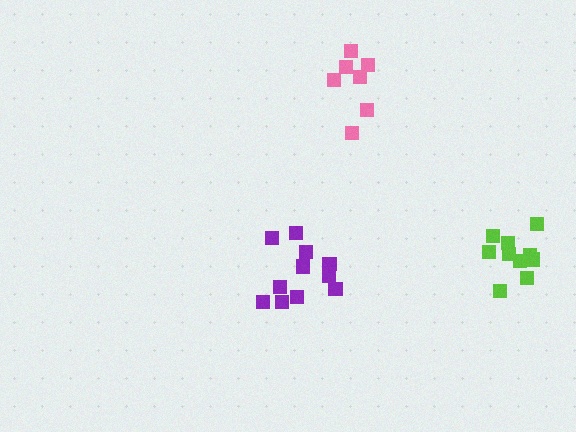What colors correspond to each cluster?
The clusters are colored: purple, pink, lime.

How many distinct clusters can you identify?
There are 3 distinct clusters.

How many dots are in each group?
Group 1: 11 dots, Group 2: 7 dots, Group 3: 10 dots (28 total).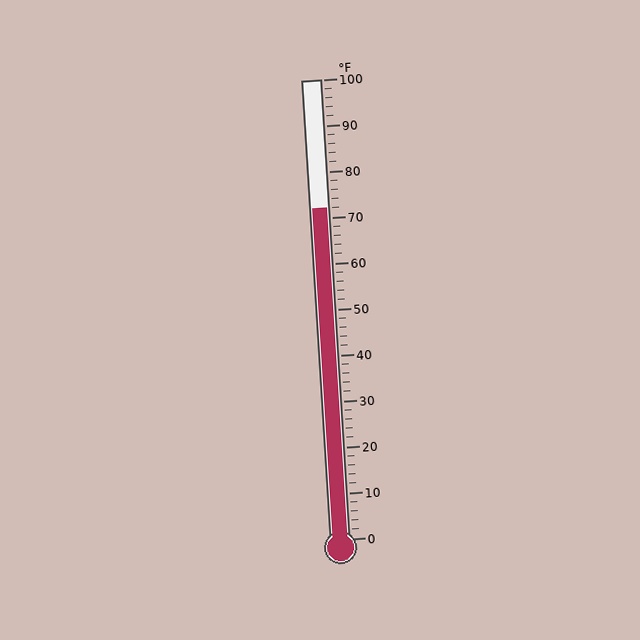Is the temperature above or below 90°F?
The temperature is below 90°F.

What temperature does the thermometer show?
The thermometer shows approximately 72°F.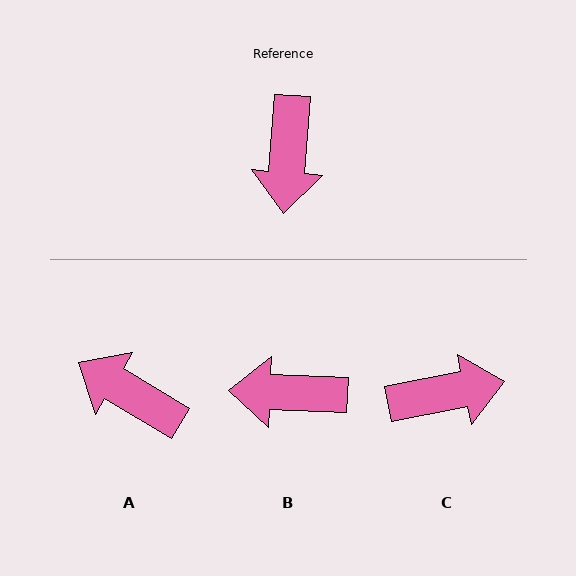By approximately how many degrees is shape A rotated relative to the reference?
Approximately 117 degrees clockwise.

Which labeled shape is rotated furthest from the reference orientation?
A, about 117 degrees away.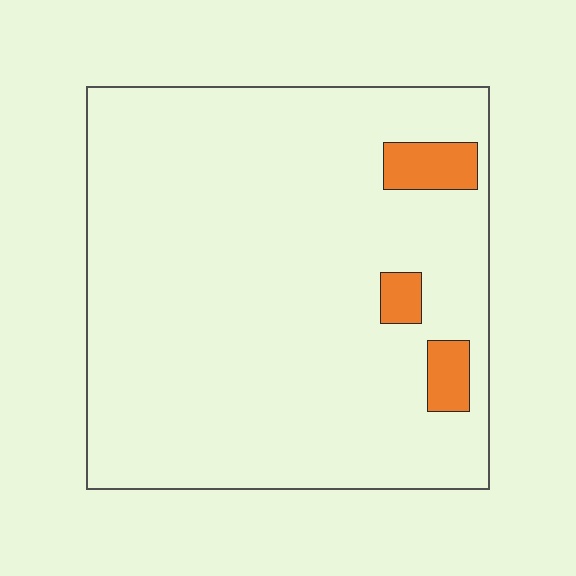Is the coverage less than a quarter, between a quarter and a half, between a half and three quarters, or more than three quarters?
Less than a quarter.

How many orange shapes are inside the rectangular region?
3.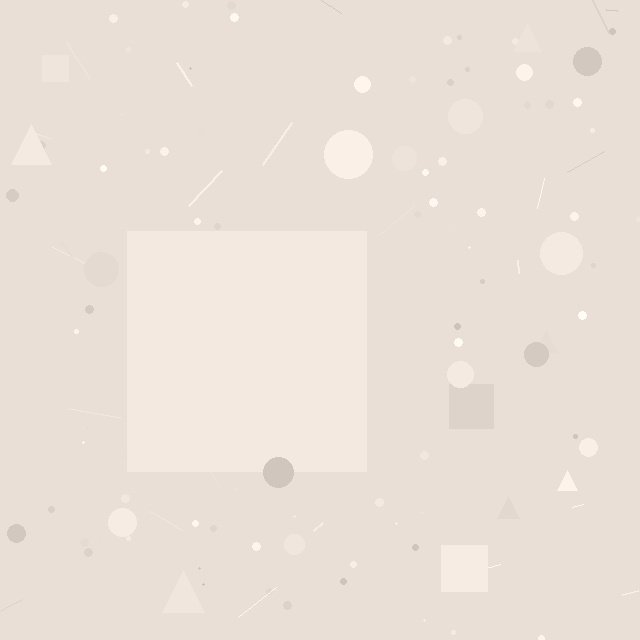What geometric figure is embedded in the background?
A square is embedded in the background.